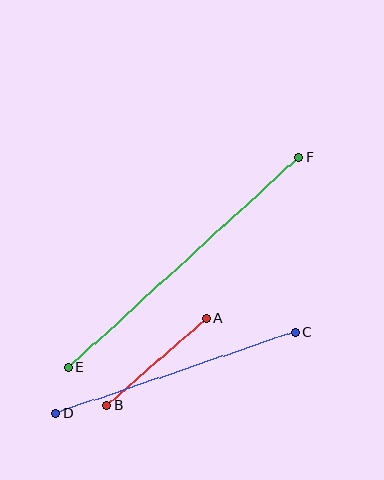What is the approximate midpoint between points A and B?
The midpoint is at approximately (157, 362) pixels.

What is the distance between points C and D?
The distance is approximately 252 pixels.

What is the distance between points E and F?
The distance is approximately 312 pixels.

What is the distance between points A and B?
The distance is approximately 131 pixels.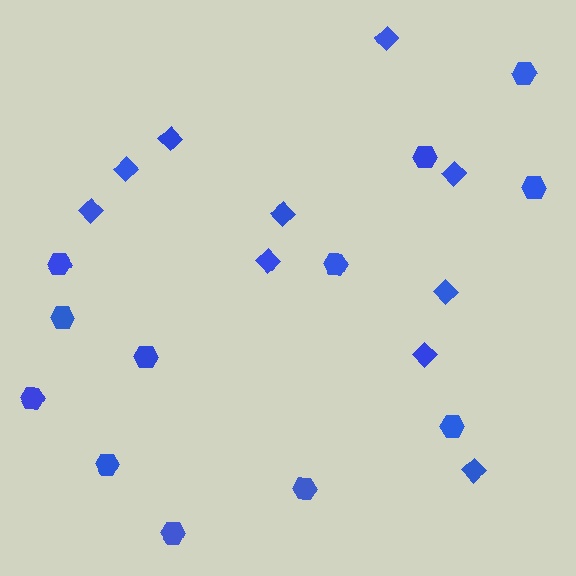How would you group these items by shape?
There are 2 groups: one group of hexagons (12) and one group of diamonds (10).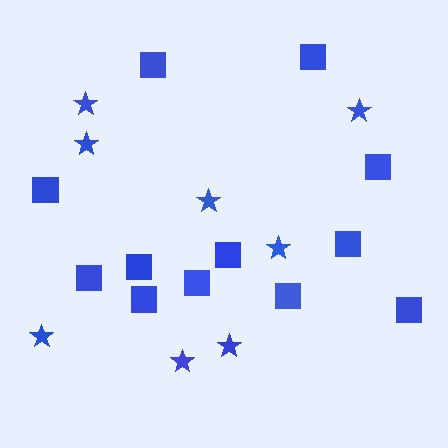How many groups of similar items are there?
There are 2 groups: one group of stars (8) and one group of squares (12).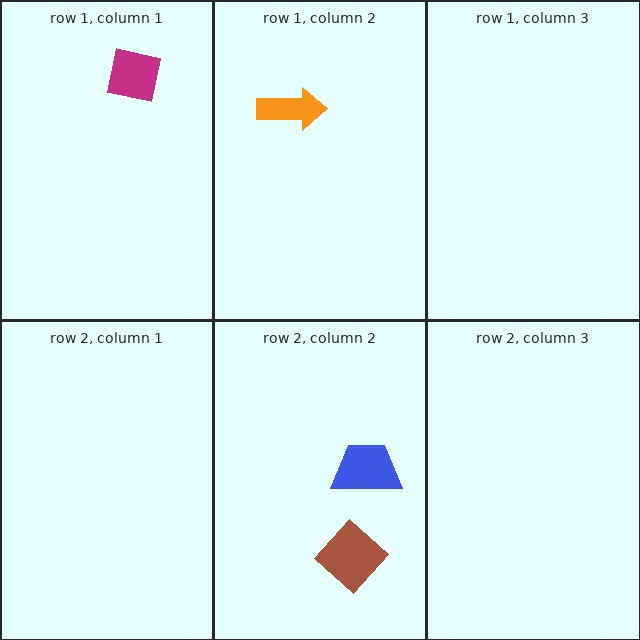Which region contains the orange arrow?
The row 1, column 2 region.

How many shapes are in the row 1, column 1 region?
1.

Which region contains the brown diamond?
The row 2, column 2 region.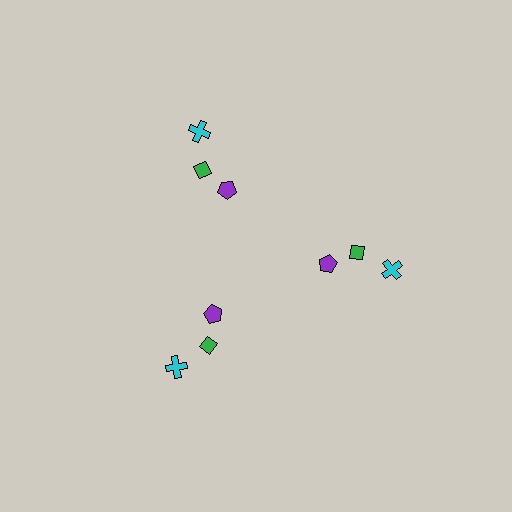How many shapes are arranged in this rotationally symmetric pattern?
There are 9 shapes, arranged in 3 groups of 3.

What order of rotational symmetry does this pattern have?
This pattern has 3-fold rotational symmetry.